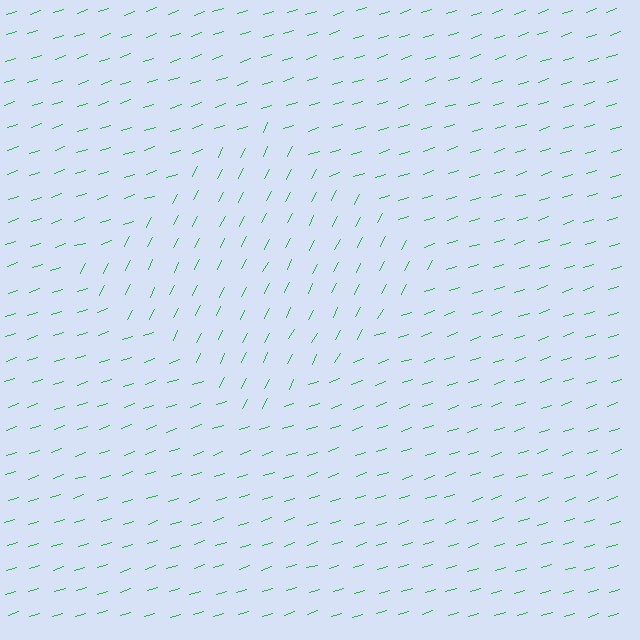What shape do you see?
I see a diamond.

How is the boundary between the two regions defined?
The boundary is defined purely by a change in line orientation (approximately 45 degrees difference). All lines are the same color and thickness.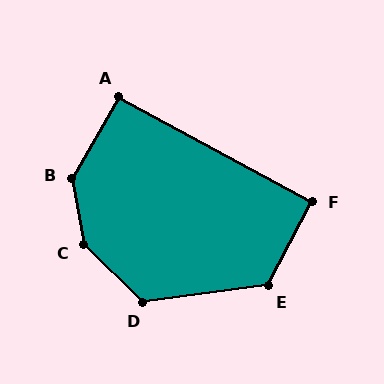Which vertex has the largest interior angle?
C, at approximately 144 degrees.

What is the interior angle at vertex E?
Approximately 125 degrees (obtuse).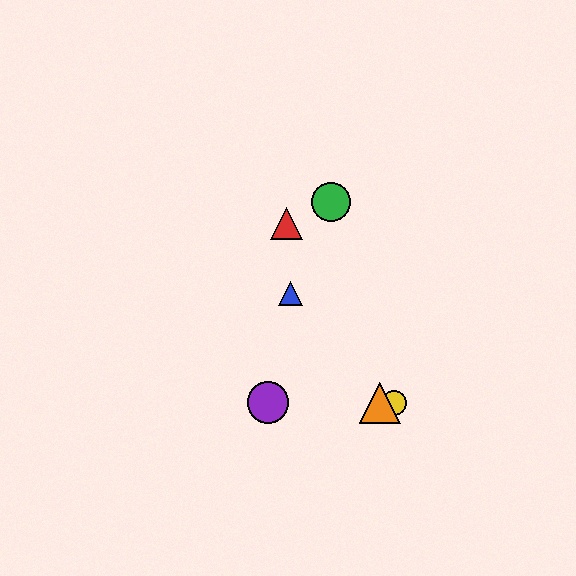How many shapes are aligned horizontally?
3 shapes (the yellow circle, the purple circle, the orange triangle) are aligned horizontally.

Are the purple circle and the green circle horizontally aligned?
No, the purple circle is at y≈403 and the green circle is at y≈202.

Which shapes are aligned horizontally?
The yellow circle, the purple circle, the orange triangle are aligned horizontally.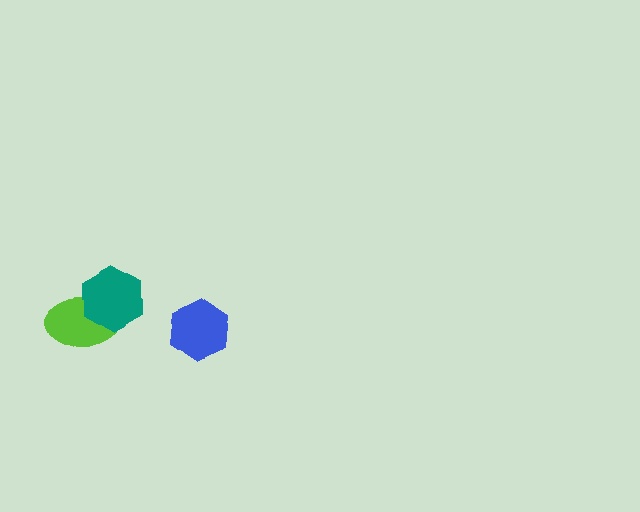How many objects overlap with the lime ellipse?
1 object overlaps with the lime ellipse.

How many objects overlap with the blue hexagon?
0 objects overlap with the blue hexagon.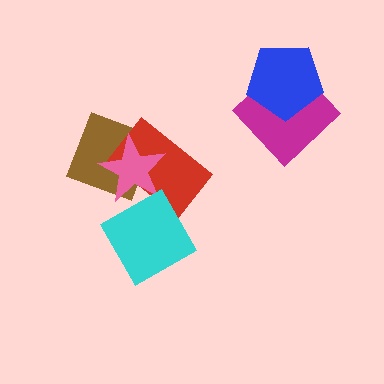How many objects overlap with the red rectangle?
3 objects overlap with the red rectangle.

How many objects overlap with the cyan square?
1 object overlaps with the cyan square.